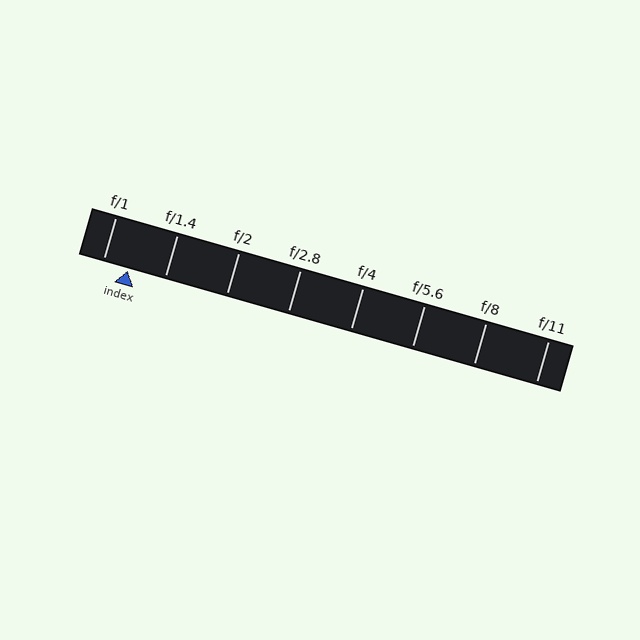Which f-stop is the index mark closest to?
The index mark is closest to f/1.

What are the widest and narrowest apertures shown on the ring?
The widest aperture shown is f/1 and the narrowest is f/11.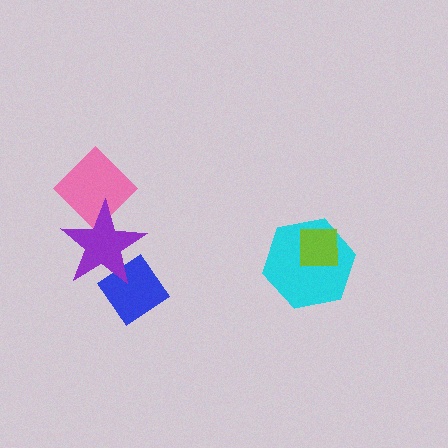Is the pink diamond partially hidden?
Yes, it is partially covered by another shape.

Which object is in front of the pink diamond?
The purple star is in front of the pink diamond.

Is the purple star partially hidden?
No, no other shape covers it.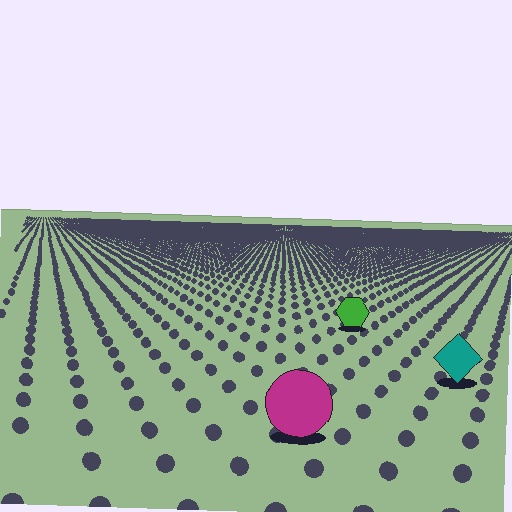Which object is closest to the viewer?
The magenta circle is closest. The texture marks near it are larger and more spread out.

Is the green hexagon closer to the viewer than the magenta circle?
No. The magenta circle is closer — you can tell from the texture gradient: the ground texture is coarser near it.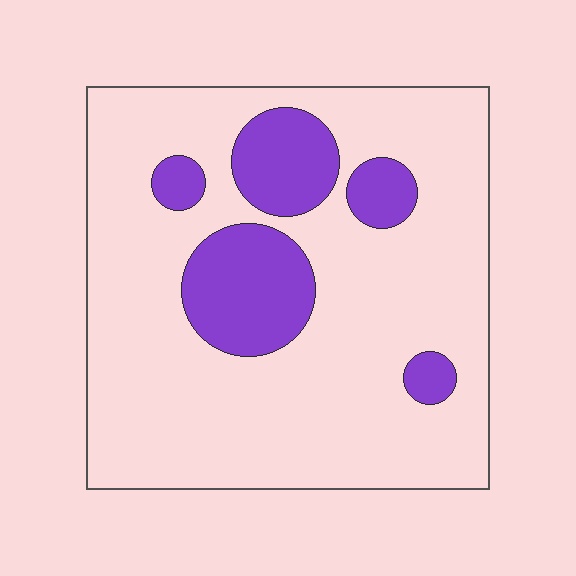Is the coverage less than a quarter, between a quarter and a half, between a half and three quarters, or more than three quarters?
Less than a quarter.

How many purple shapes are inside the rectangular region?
5.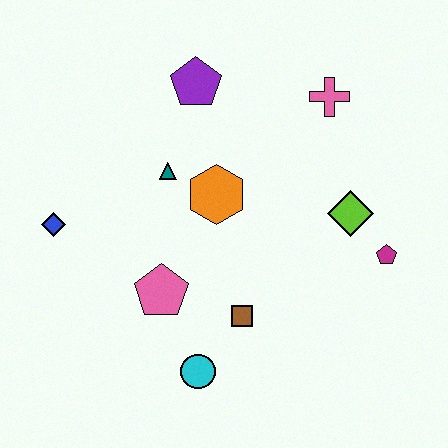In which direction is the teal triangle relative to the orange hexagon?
The teal triangle is to the left of the orange hexagon.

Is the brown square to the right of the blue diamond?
Yes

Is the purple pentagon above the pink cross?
Yes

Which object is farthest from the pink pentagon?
The pink cross is farthest from the pink pentagon.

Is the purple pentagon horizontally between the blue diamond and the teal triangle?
No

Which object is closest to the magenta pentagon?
The lime diamond is closest to the magenta pentagon.